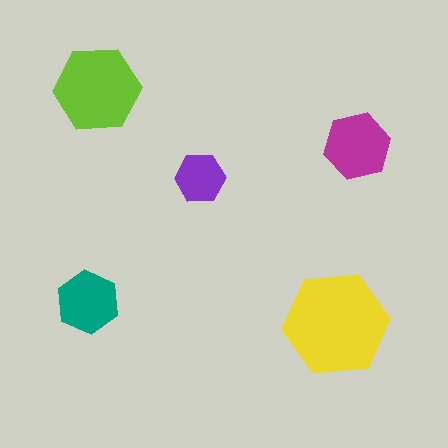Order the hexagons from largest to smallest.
the yellow one, the lime one, the magenta one, the teal one, the purple one.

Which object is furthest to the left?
The teal hexagon is leftmost.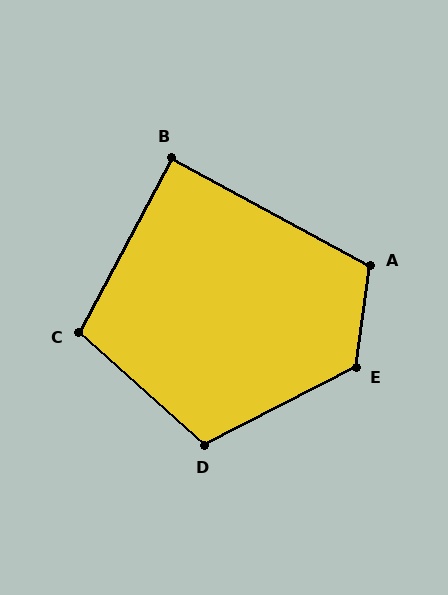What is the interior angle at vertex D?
Approximately 111 degrees (obtuse).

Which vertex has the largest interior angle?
E, at approximately 125 degrees.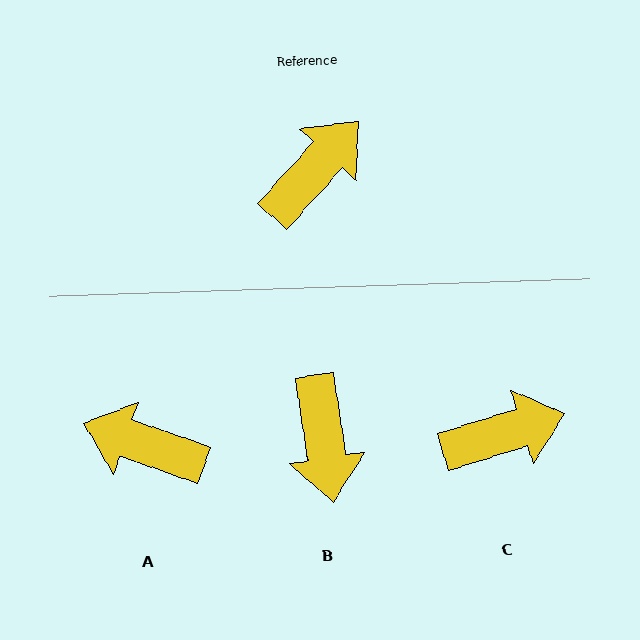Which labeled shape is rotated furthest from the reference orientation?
B, about 129 degrees away.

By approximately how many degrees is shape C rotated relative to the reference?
Approximately 30 degrees clockwise.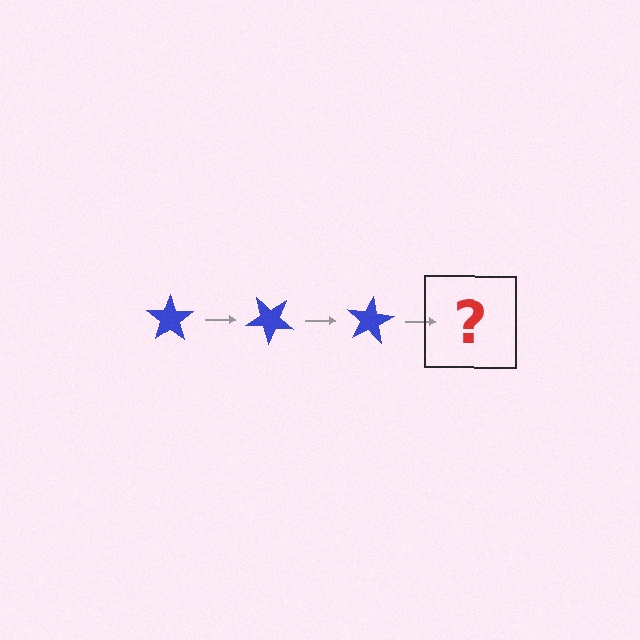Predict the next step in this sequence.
The next step is a blue star rotated 120 degrees.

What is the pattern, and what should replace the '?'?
The pattern is that the star rotates 40 degrees each step. The '?' should be a blue star rotated 120 degrees.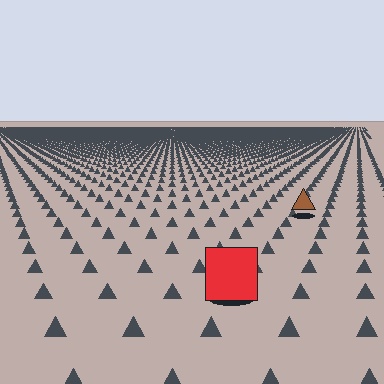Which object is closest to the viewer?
The red square is closest. The texture marks near it are larger and more spread out.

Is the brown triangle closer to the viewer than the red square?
No. The red square is closer — you can tell from the texture gradient: the ground texture is coarser near it.